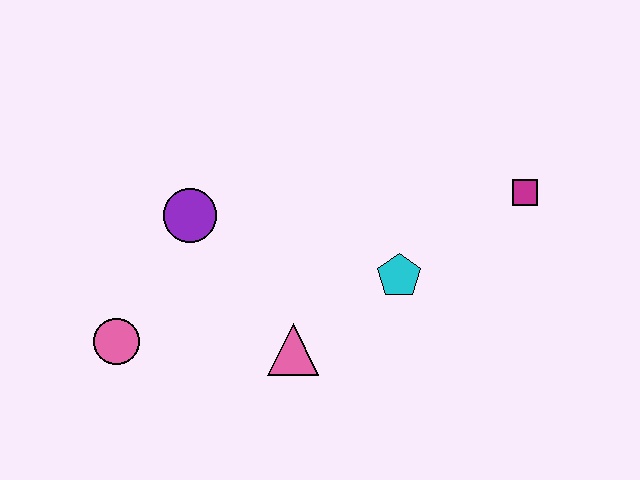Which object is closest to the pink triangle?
The cyan pentagon is closest to the pink triangle.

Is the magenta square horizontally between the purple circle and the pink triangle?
No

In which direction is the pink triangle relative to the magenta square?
The pink triangle is to the left of the magenta square.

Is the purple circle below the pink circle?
No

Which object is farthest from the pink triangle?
The magenta square is farthest from the pink triangle.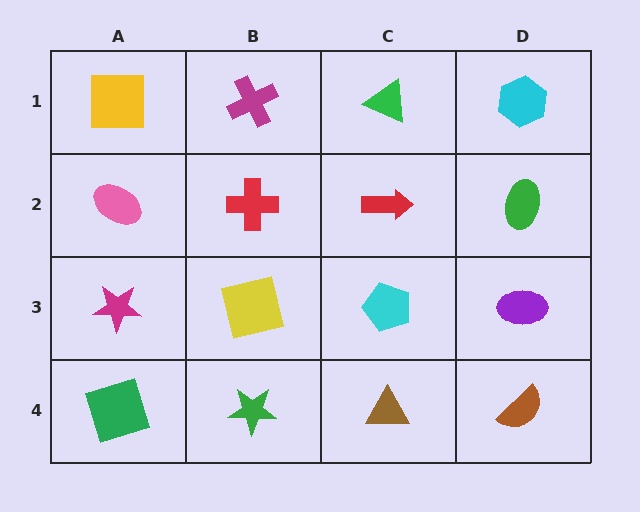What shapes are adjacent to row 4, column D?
A purple ellipse (row 3, column D), a brown triangle (row 4, column C).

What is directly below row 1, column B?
A red cross.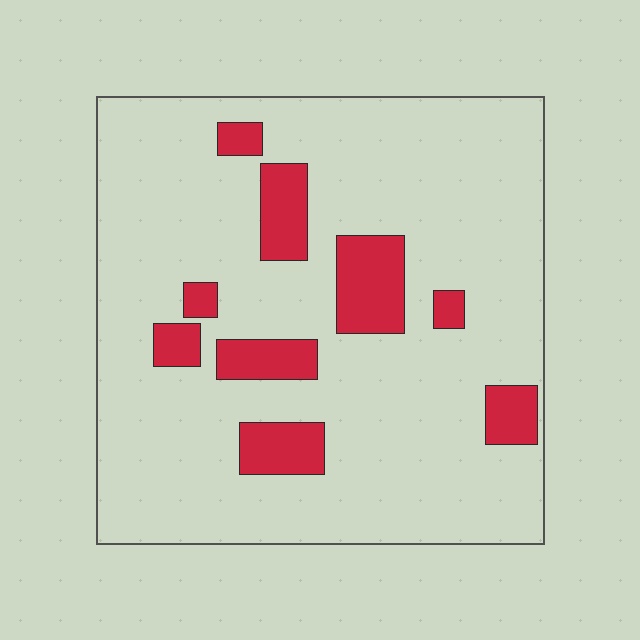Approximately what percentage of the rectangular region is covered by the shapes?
Approximately 15%.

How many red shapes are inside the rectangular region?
9.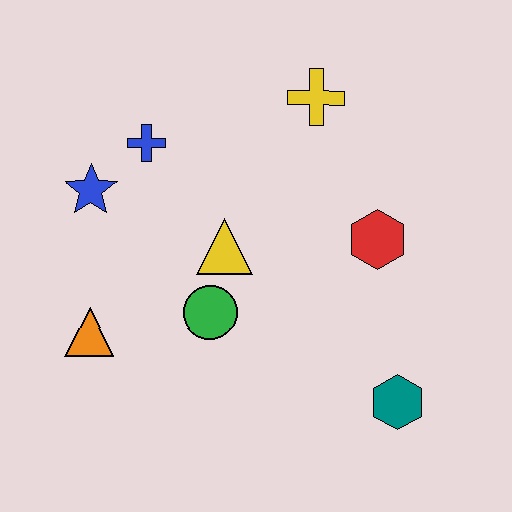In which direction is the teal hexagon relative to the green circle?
The teal hexagon is to the right of the green circle.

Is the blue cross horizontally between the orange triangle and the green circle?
Yes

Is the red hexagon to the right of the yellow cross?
Yes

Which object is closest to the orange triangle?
The green circle is closest to the orange triangle.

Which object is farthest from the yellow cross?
The orange triangle is farthest from the yellow cross.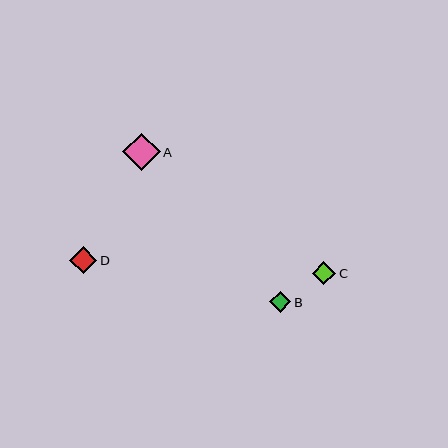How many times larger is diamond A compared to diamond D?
Diamond A is approximately 1.4 times the size of diamond D.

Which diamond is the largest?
Diamond A is the largest with a size of approximately 38 pixels.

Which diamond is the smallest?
Diamond B is the smallest with a size of approximately 21 pixels.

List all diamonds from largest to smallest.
From largest to smallest: A, D, C, B.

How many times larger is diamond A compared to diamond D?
Diamond A is approximately 1.4 times the size of diamond D.